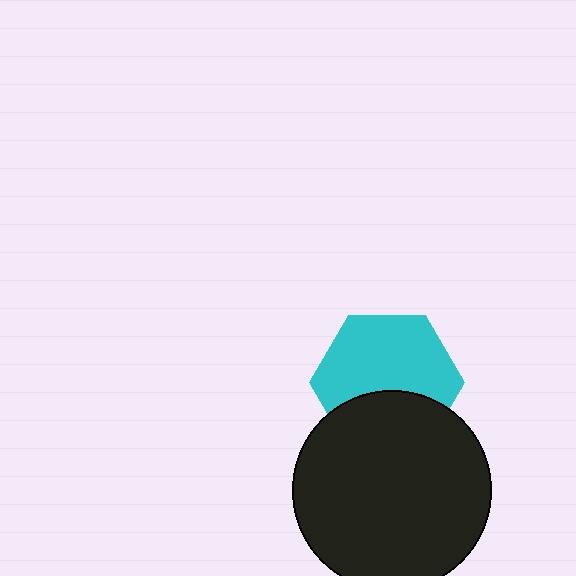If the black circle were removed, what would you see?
You would see the complete cyan hexagon.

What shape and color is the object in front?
The object in front is a black circle.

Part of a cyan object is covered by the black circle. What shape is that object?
It is a hexagon.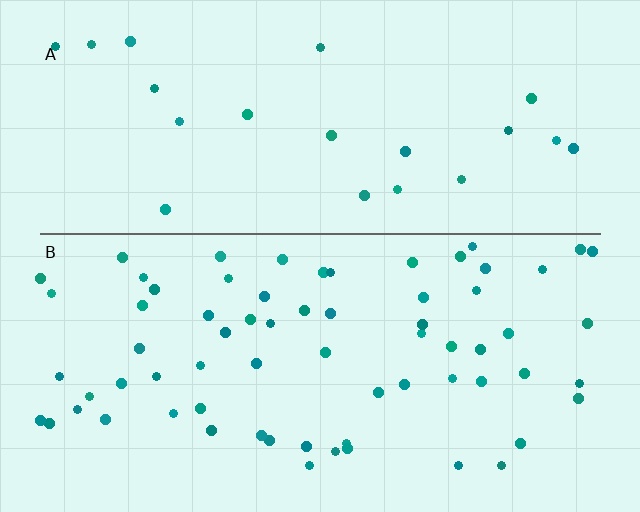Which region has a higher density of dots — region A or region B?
B (the bottom).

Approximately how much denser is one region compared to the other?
Approximately 3.1× — region B over region A.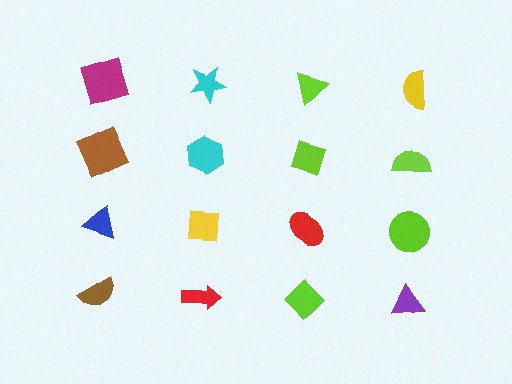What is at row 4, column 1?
A brown semicircle.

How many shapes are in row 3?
4 shapes.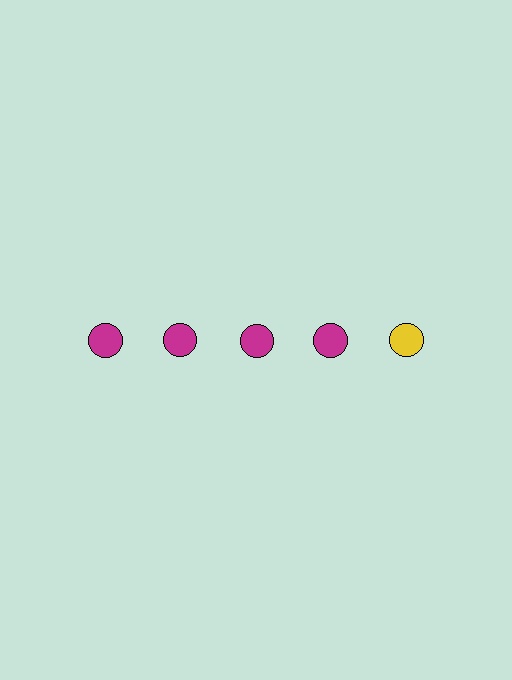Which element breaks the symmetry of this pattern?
The yellow circle in the top row, rightmost column breaks the symmetry. All other shapes are magenta circles.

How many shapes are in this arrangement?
There are 5 shapes arranged in a grid pattern.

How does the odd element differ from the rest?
It has a different color: yellow instead of magenta.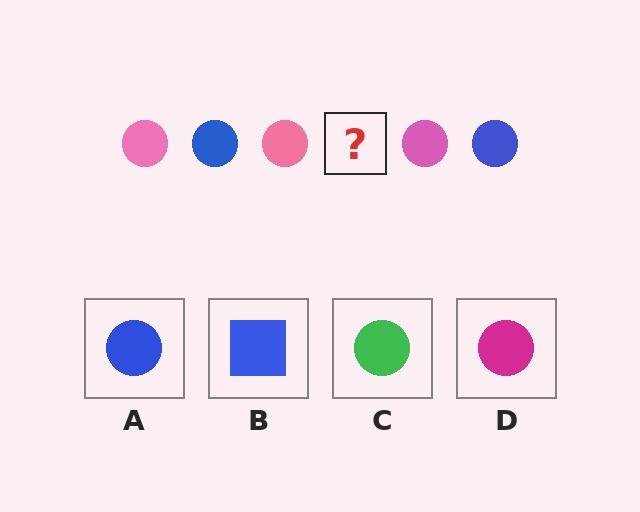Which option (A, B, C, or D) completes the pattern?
A.